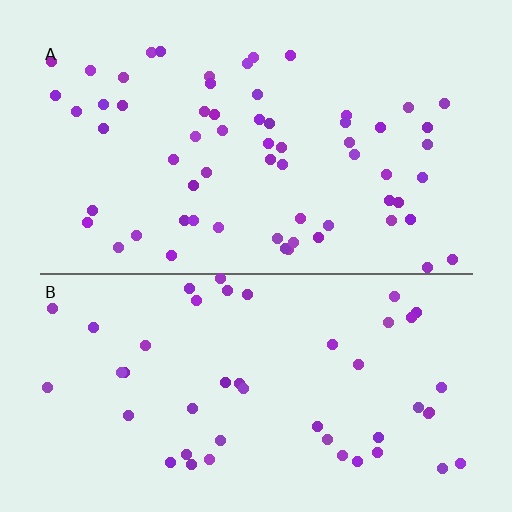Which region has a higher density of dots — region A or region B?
A (the top).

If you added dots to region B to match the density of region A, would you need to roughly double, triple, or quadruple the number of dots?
Approximately double.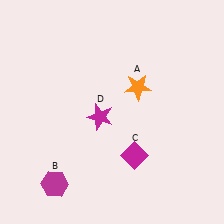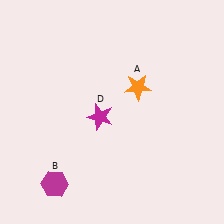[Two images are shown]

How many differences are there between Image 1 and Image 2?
There is 1 difference between the two images.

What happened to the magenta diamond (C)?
The magenta diamond (C) was removed in Image 2. It was in the bottom-right area of Image 1.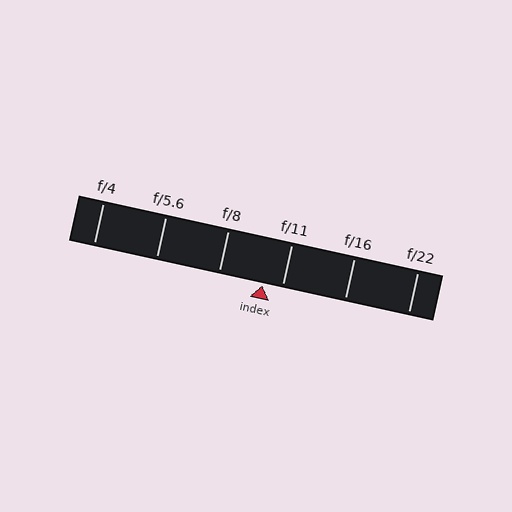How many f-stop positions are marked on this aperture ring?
There are 6 f-stop positions marked.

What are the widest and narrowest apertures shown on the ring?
The widest aperture shown is f/4 and the narrowest is f/22.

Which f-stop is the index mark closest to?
The index mark is closest to f/11.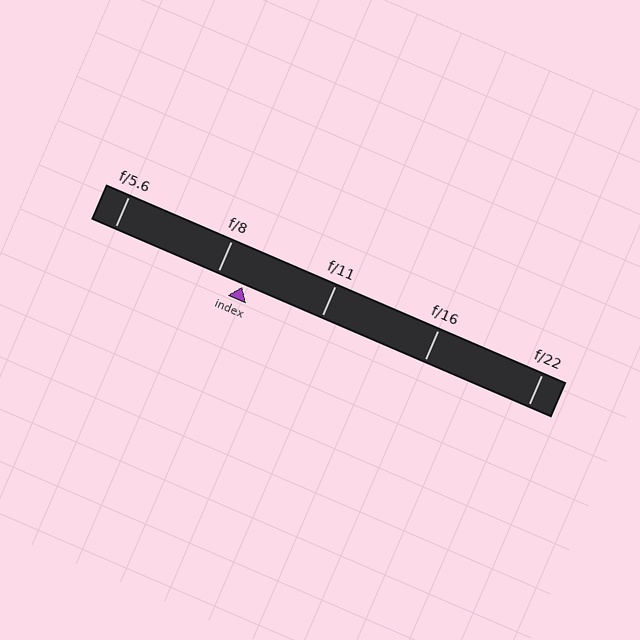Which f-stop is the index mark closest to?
The index mark is closest to f/8.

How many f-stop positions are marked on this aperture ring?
There are 5 f-stop positions marked.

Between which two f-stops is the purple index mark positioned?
The index mark is between f/8 and f/11.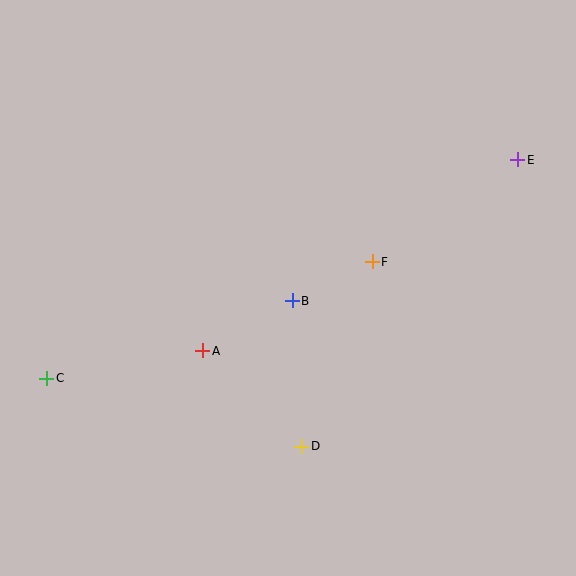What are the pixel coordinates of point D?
Point D is at (302, 446).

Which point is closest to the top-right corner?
Point E is closest to the top-right corner.